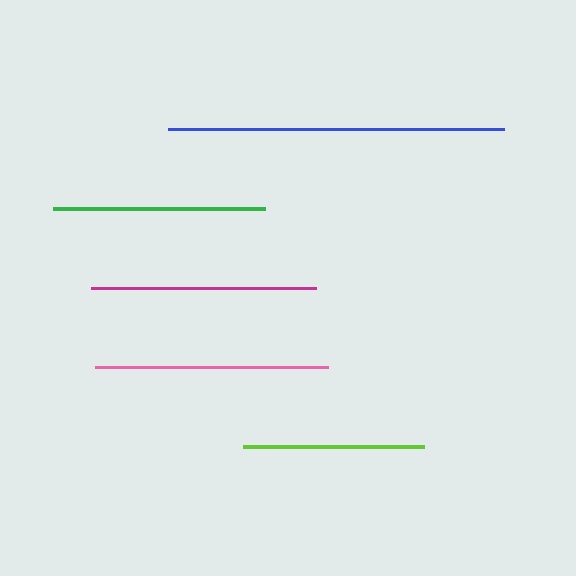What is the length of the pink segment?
The pink segment is approximately 234 pixels long.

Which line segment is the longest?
The blue line is the longest at approximately 336 pixels.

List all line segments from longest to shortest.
From longest to shortest: blue, pink, magenta, green, lime.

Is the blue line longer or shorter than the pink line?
The blue line is longer than the pink line.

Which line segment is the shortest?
The lime line is the shortest at approximately 180 pixels.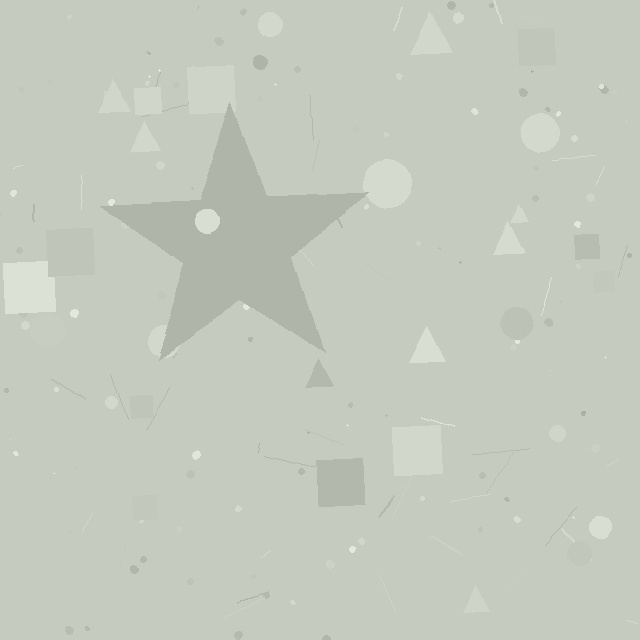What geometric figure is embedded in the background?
A star is embedded in the background.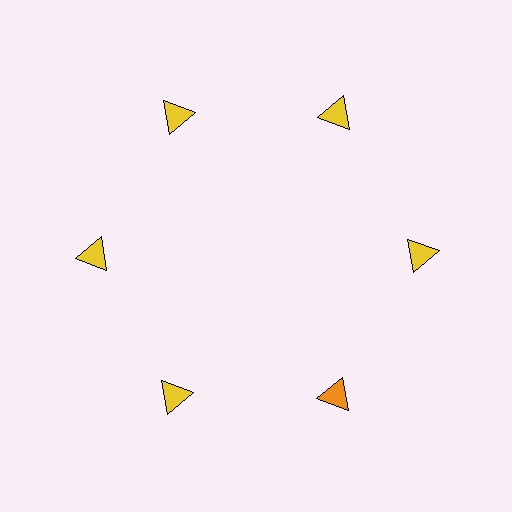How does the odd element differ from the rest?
It has a different color: orange instead of yellow.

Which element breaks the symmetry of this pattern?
The orange triangle at roughly the 5 o'clock position breaks the symmetry. All other shapes are yellow triangles.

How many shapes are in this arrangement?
There are 6 shapes arranged in a ring pattern.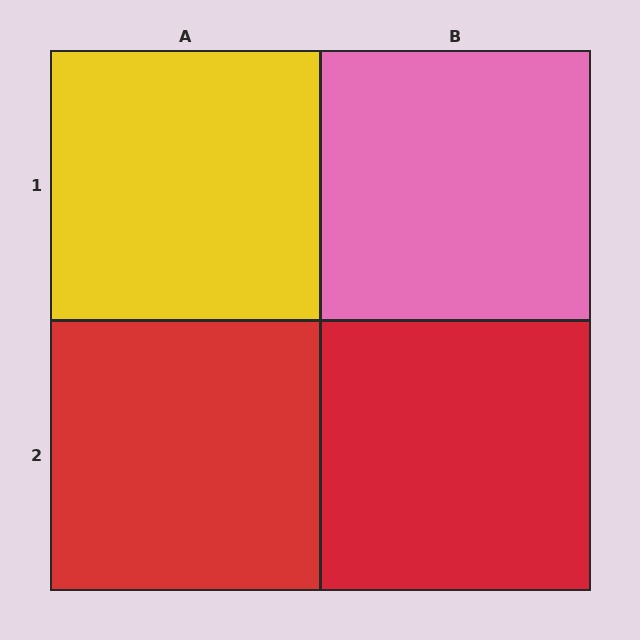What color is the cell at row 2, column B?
Red.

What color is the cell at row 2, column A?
Red.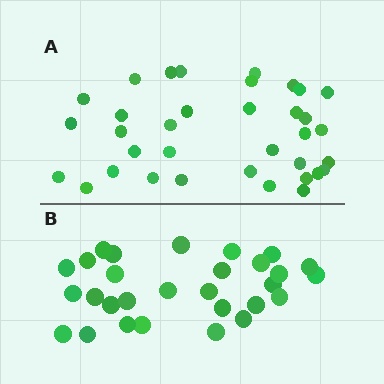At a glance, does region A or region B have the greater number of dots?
Region A (the top region) has more dots.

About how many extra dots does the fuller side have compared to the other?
Region A has about 6 more dots than region B.